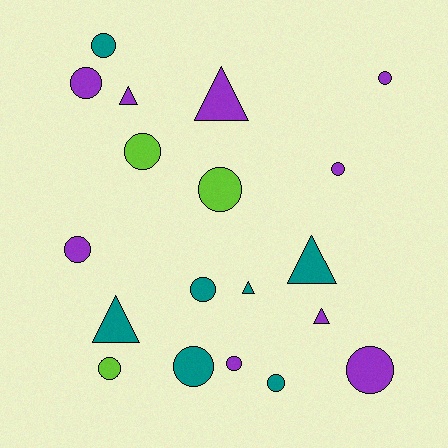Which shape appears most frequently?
Circle, with 13 objects.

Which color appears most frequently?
Purple, with 9 objects.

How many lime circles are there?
There are 3 lime circles.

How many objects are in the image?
There are 19 objects.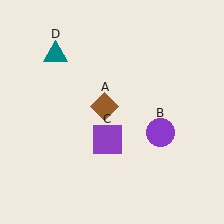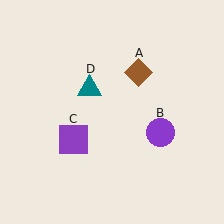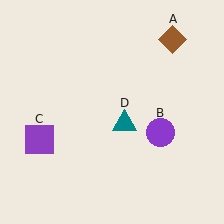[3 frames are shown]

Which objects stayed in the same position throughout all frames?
Purple circle (object B) remained stationary.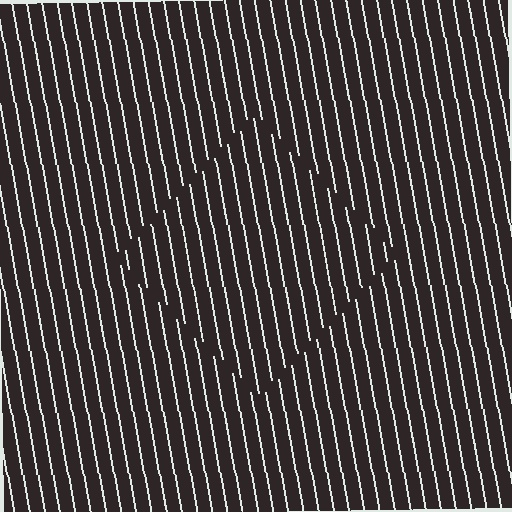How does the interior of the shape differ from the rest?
The interior of the shape contains the same grating, shifted by half a period — the contour is defined by the phase discontinuity where line-ends from the inner and outer gratings abut.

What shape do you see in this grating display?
An illusory square. The interior of the shape contains the same grating, shifted by half a period — the contour is defined by the phase discontinuity where line-ends from the inner and outer gratings abut.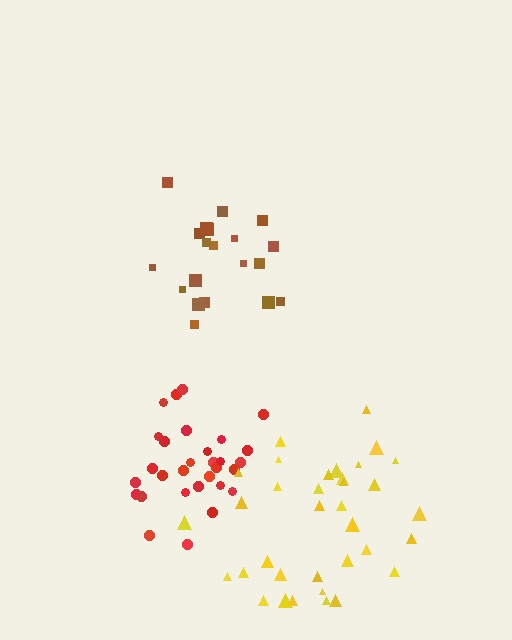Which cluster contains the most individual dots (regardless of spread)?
Yellow (35).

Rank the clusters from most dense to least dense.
red, yellow, brown.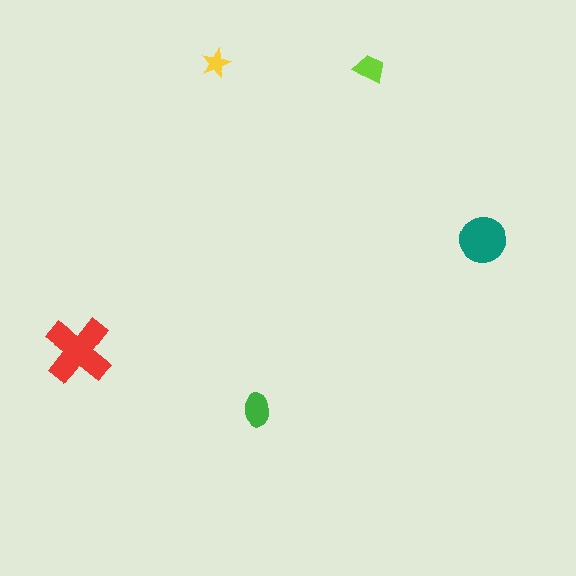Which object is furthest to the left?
The red cross is leftmost.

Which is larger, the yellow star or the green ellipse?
The green ellipse.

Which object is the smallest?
The yellow star.